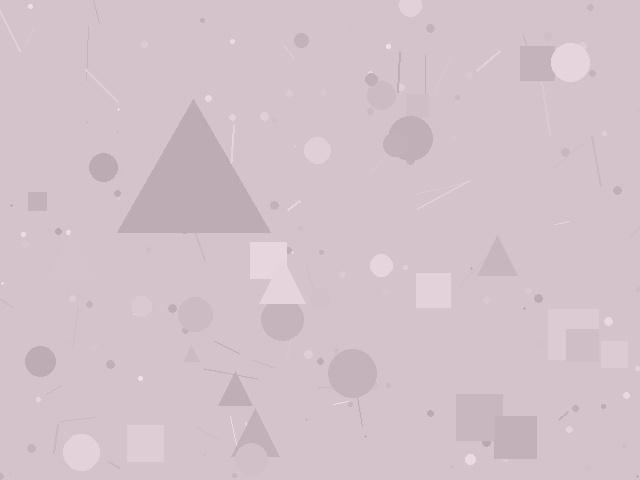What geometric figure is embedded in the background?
A triangle is embedded in the background.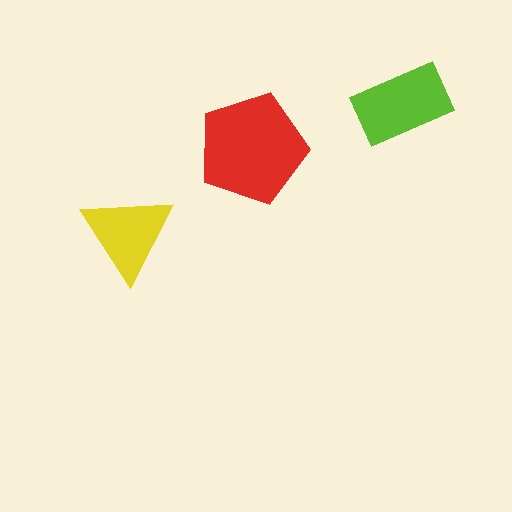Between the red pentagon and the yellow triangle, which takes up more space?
The red pentagon.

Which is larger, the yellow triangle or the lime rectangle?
The lime rectangle.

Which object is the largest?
The red pentagon.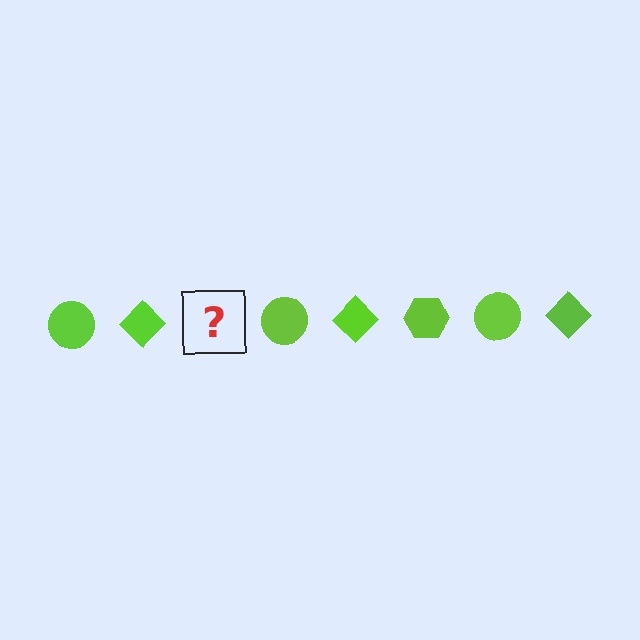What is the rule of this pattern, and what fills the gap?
The rule is that the pattern cycles through circle, diamond, hexagon shapes in lime. The gap should be filled with a lime hexagon.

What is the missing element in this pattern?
The missing element is a lime hexagon.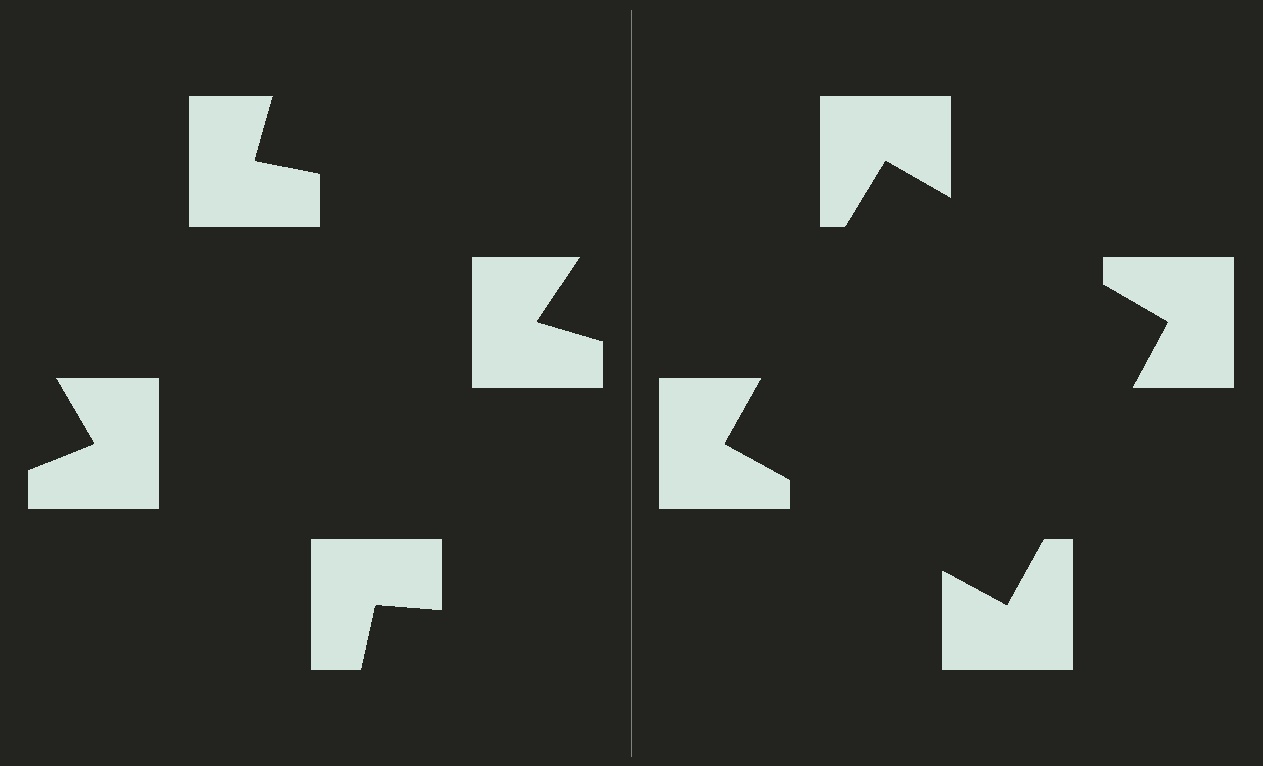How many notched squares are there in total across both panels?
8 — 4 on each side.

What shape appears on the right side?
An illusory square.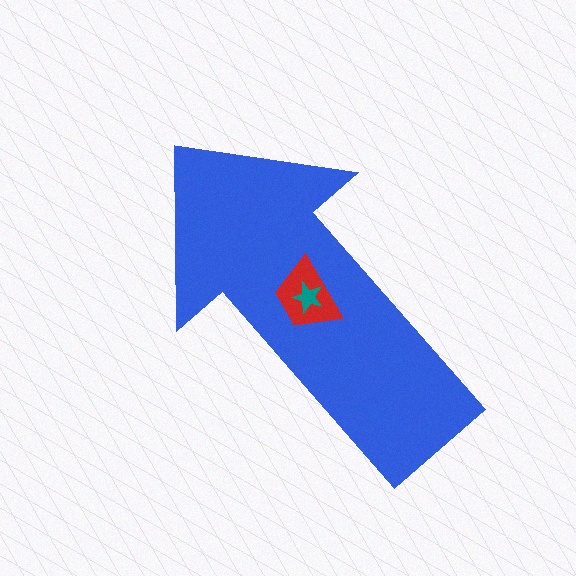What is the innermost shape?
The teal star.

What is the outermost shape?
The blue arrow.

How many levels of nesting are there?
3.